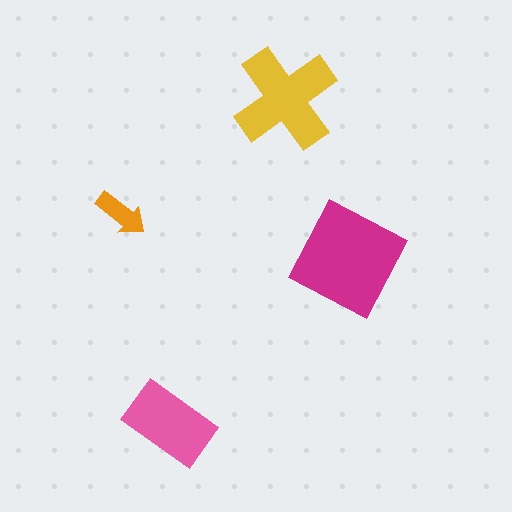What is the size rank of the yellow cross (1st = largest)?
2nd.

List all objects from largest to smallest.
The magenta diamond, the yellow cross, the pink rectangle, the orange arrow.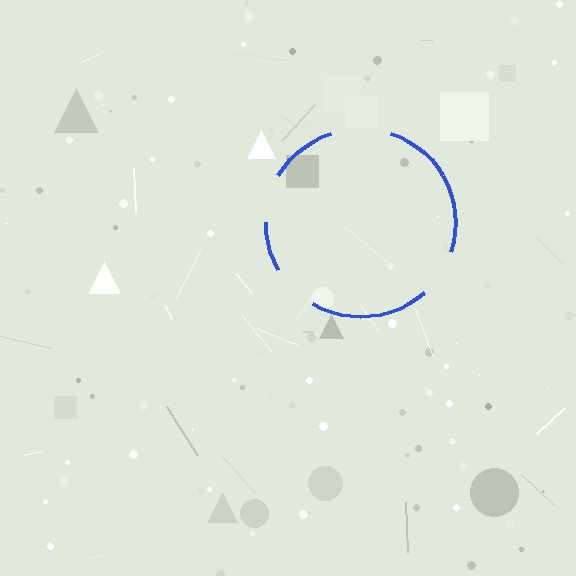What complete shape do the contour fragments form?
The contour fragments form a circle.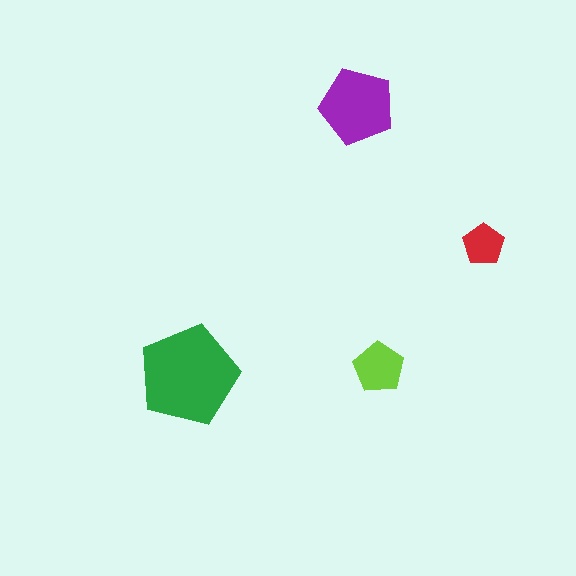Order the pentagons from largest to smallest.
the green one, the purple one, the lime one, the red one.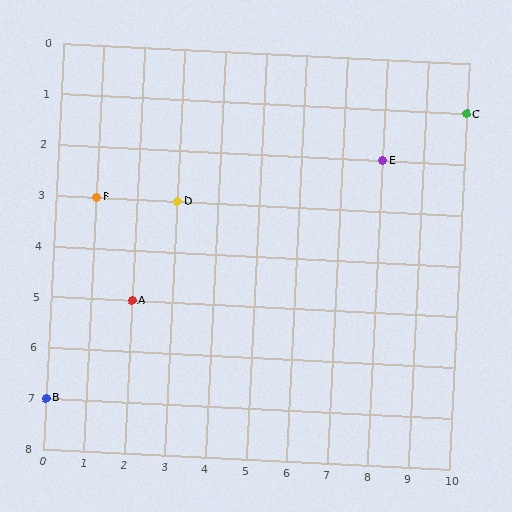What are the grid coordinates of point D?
Point D is at grid coordinates (3, 3).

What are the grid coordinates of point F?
Point F is at grid coordinates (1, 3).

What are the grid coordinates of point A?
Point A is at grid coordinates (2, 5).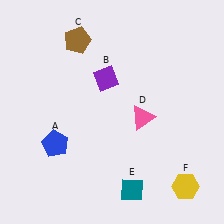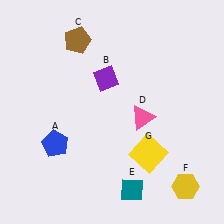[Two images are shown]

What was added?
A yellow square (G) was added in Image 2.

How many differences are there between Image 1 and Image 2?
There is 1 difference between the two images.